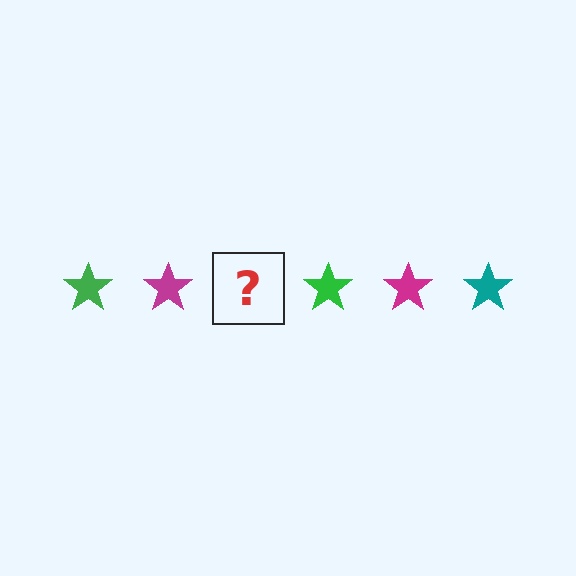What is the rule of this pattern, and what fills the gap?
The rule is that the pattern cycles through green, magenta, teal stars. The gap should be filled with a teal star.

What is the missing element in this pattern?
The missing element is a teal star.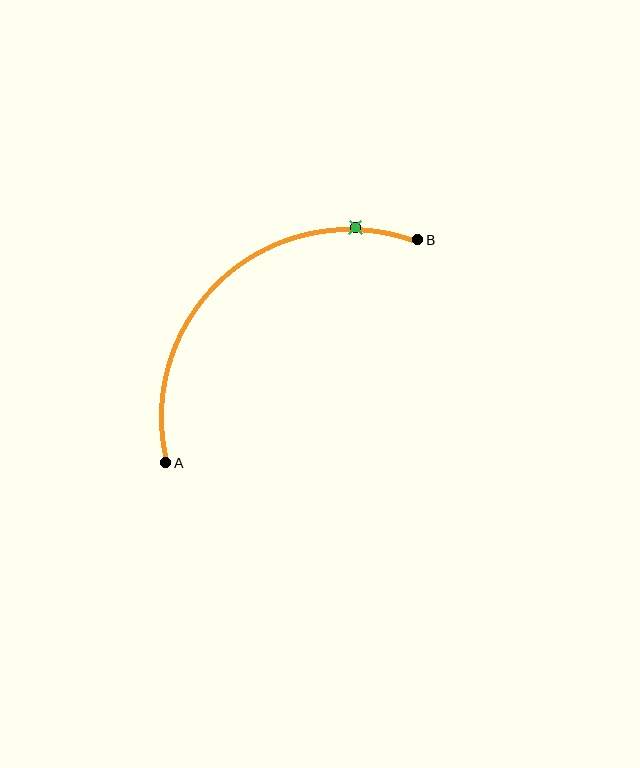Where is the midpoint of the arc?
The arc midpoint is the point on the curve farthest from the straight line joining A and B. It sits above and to the left of that line.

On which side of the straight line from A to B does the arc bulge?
The arc bulges above and to the left of the straight line connecting A and B.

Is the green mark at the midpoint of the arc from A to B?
No. The green mark lies on the arc but is closer to endpoint B. The arc midpoint would be at the point on the curve equidistant along the arc from both A and B.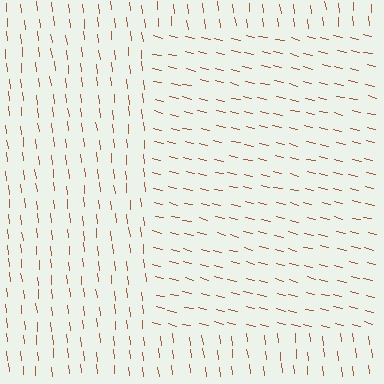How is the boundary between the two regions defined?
The boundary is defined purely by a change in line orientation (approximately 70 degrees difference). All lines are the same color and thickness.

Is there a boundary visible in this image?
Yes, there is a texture boundary formed by a change in line orientation.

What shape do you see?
I see a rectangle.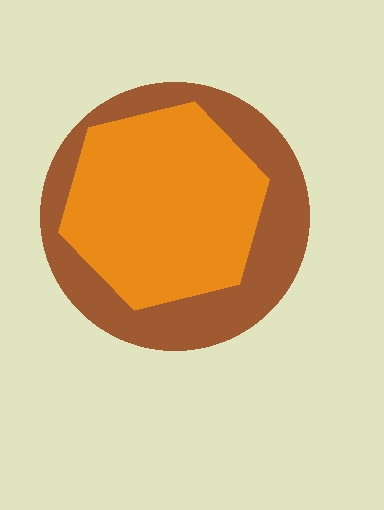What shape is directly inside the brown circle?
The orange hexagon.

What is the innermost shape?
The orange hexagon.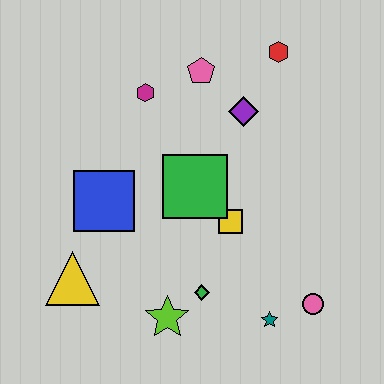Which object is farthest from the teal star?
The red hexagon is farthest from the teal star.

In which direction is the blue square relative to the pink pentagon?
The blue square is below the pink pentagon.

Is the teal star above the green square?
No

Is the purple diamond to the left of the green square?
No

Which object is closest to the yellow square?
The green square is closest to the yellow square.